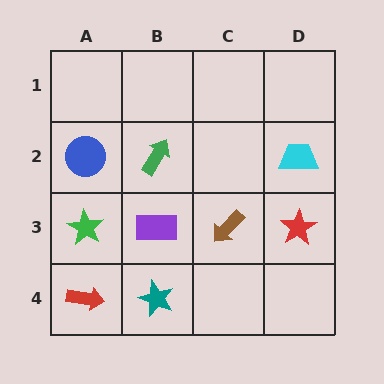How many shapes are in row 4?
2 shapes.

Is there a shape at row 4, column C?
No, that cell is empty.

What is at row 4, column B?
A teal star.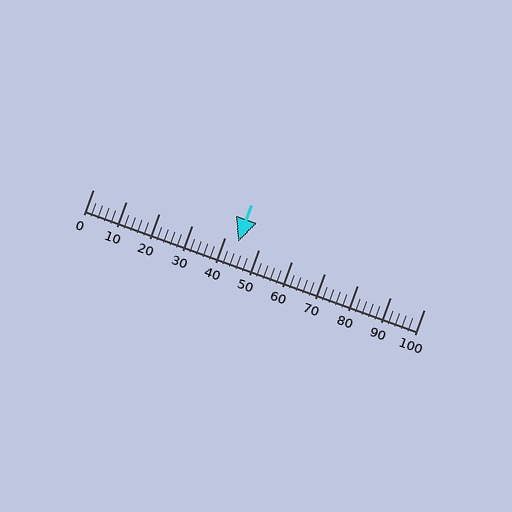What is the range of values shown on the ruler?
The ruler shows values from 0 to 100.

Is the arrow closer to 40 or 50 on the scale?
The arrow is closer to 40.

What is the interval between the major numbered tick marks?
The major tick marks are spaced 10 units apart.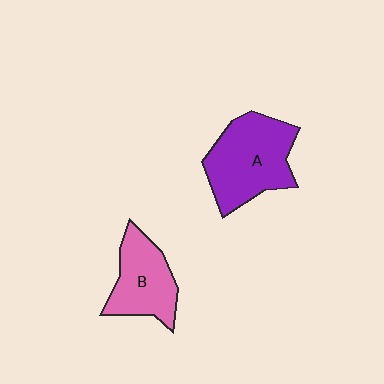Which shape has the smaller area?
Shape B (pink).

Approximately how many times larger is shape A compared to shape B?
Approximately 1.4 times.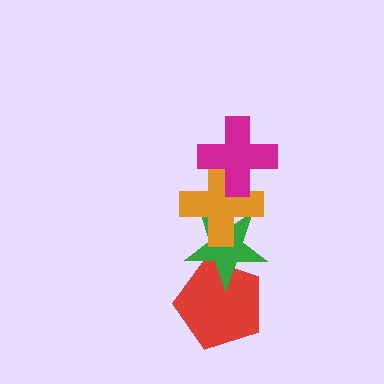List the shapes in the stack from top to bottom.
From top to bottom: the magenta cross, the orange cross, the green star, the red pentagon.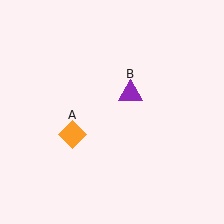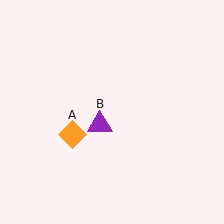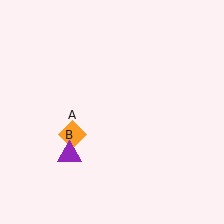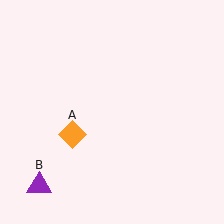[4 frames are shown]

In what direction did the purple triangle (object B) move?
The purple triangle (object B) moved down and to the left.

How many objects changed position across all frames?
1 object changed position: purple triangle (object B).